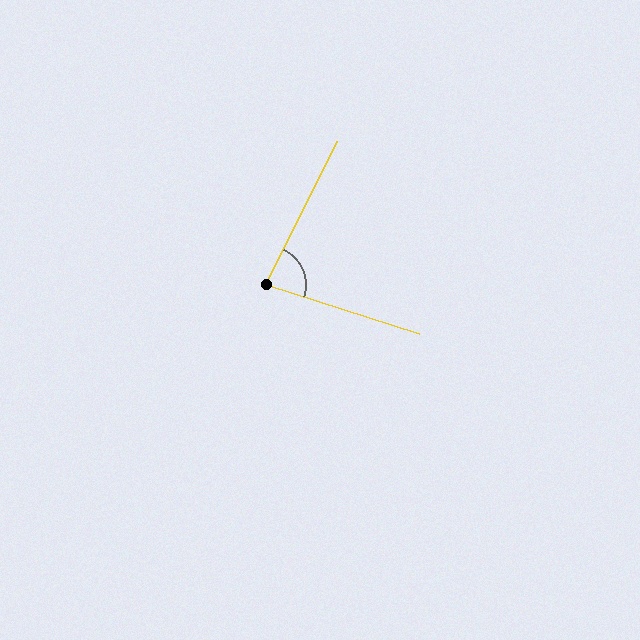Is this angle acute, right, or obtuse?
It is acute.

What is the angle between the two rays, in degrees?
Approximately 81 degrees.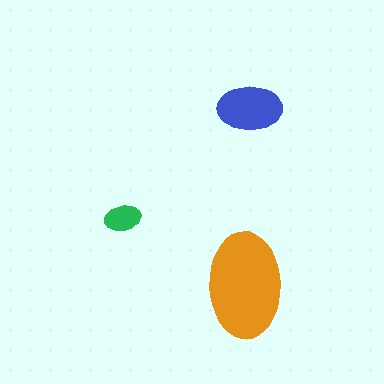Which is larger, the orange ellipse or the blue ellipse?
The orange one.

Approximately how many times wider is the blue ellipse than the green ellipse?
About 2 times wider.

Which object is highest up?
The blue ellipse is topmost.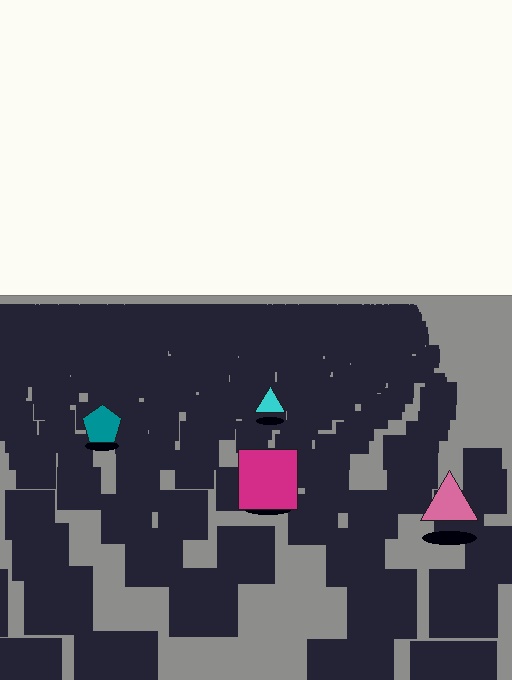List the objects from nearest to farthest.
From nearest to farthest: the pink triangle, the magenta square, the teal pentagon, the cyan triangle.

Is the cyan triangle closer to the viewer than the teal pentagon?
No. The teal pentagon is closer — you can tell from the texture gradient: the ground texture is coarser near it.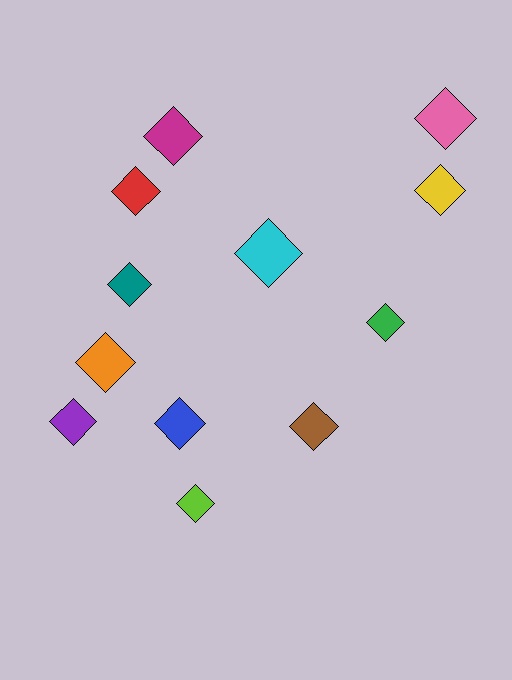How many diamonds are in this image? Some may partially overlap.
There are 12 diamonds.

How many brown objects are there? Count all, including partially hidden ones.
There is 1 brown object.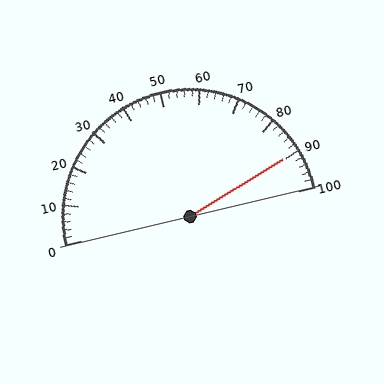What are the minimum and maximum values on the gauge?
The gauge ranges from 0 to 100.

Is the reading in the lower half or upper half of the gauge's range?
The reading is in the upper half of the range (0 to 100).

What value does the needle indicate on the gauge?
The needle indicates approximately 90.